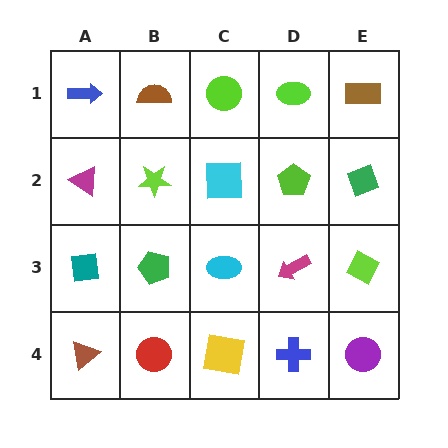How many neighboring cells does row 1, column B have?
3.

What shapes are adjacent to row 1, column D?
A lime pentagon (row 2, column D), a lime circle (row 1, column C), a brown rectangle (row 1, column E).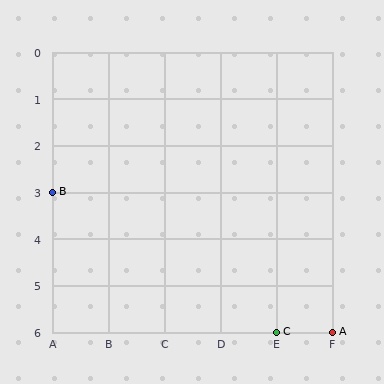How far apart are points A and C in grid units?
Points A and C are 1 column apart.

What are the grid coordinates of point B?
Point B is at grid coordinates (A, 3).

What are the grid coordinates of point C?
Point C is at grid coordinates (E, 6).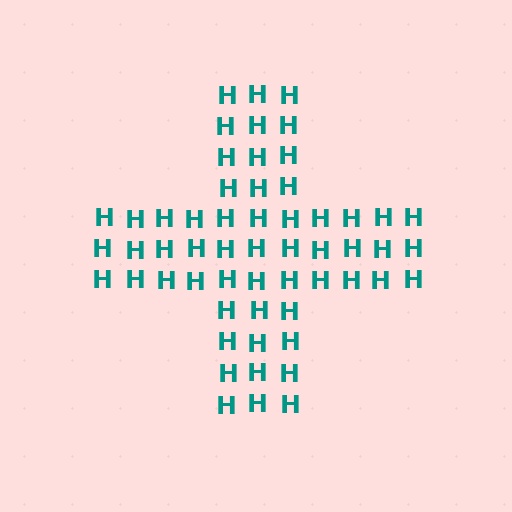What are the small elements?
The small elements are letter H's.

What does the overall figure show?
The overall figure shows a cross.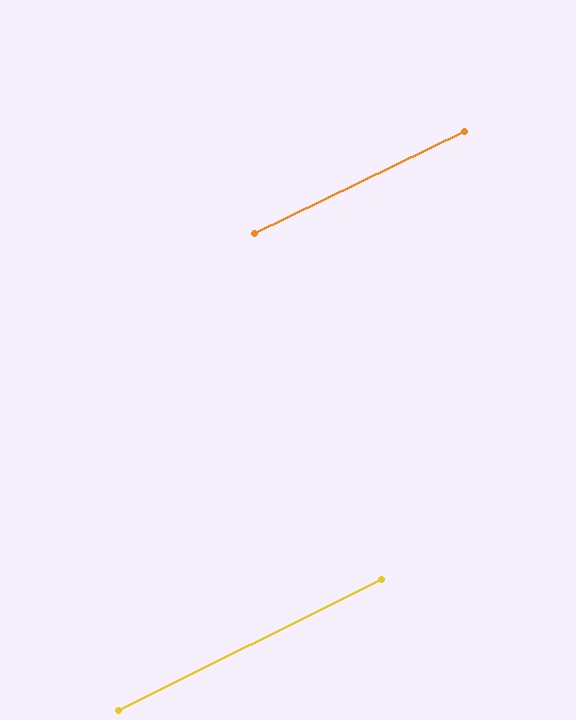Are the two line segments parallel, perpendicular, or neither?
Parallel — their directions differ by only 0.6°.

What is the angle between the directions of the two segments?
Approximately 1 degree.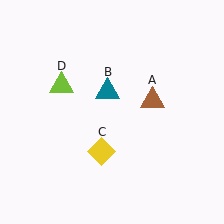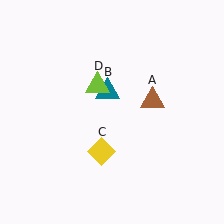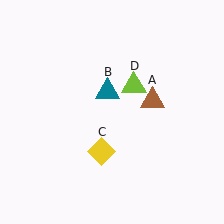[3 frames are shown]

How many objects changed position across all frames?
1 object changed position: lime triangle (object D).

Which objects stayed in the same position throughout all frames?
Brown triangle (object A) and teal triangle (object B) and yellow diamond (object C) remained stationary.